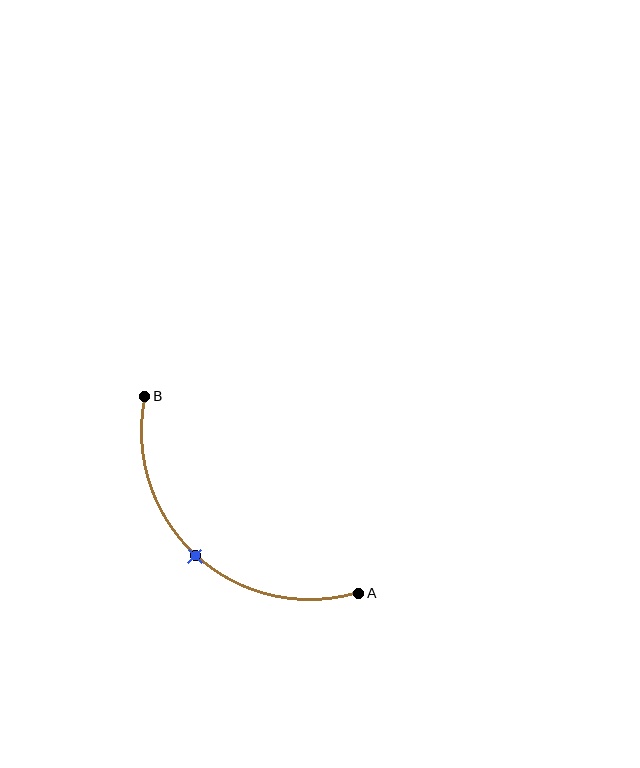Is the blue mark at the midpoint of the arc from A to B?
Yes. The blue mark lies on the arc at equal arc-length from both A and B — it is the arc midpoint.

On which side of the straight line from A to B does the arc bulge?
The arc bulges below and to the left of the straight line connecting A and B.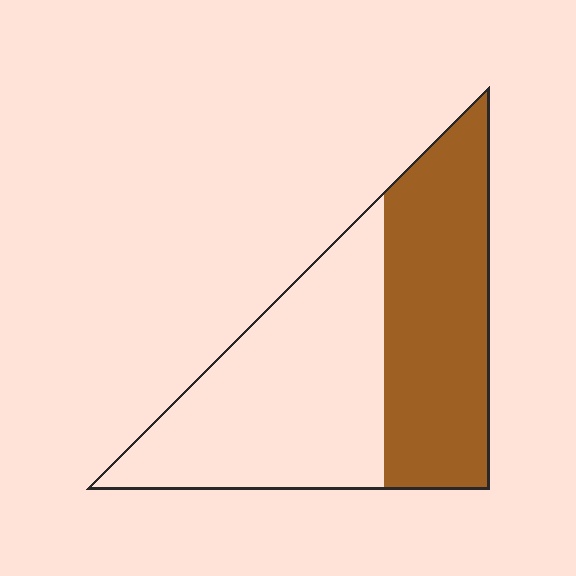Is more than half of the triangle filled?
No.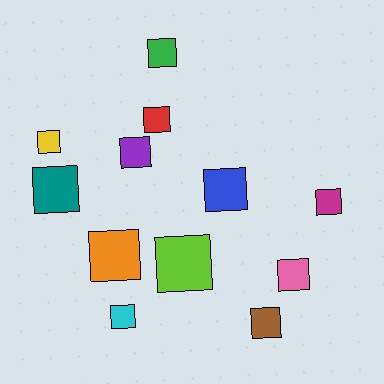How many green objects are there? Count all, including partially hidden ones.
There is 1 green object.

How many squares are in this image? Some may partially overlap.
There are 12 squares.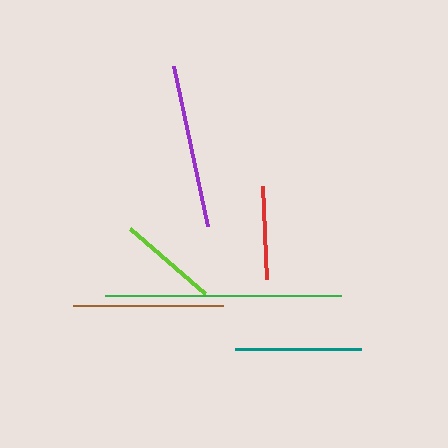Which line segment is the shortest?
The red line is the shortest at approximately 92 pixels.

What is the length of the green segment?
The green segment is approximately 236 pixels long.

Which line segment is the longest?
The green line is the longest at approximately 236 pixels.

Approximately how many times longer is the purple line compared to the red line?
The purple line is approximately 1.8 times the length of the red line.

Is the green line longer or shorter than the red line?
The green line is longer than the red line.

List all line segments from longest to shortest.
From longest to shortest: green, purple, brown, teal, lime, red.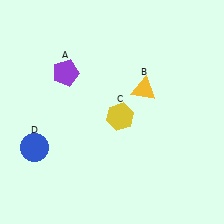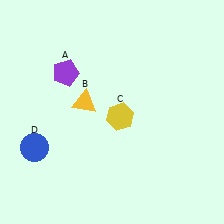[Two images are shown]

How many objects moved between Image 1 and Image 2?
1 object moved between the two images.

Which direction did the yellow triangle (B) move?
The yellow triangle (B) moved left.